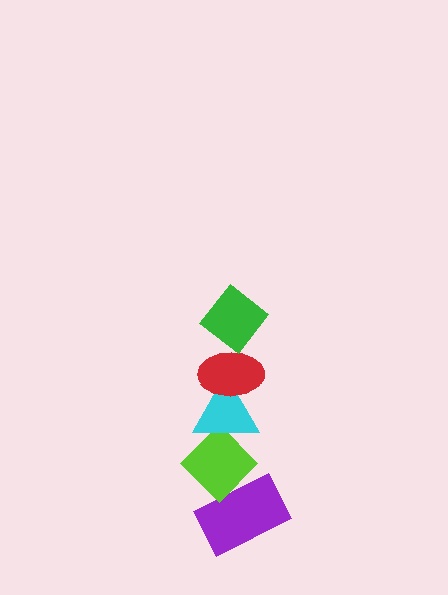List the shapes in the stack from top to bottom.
From top to bottom: the green diamond, the red ellipse, the cyan triangle, the lime diamond, the purple rectangle.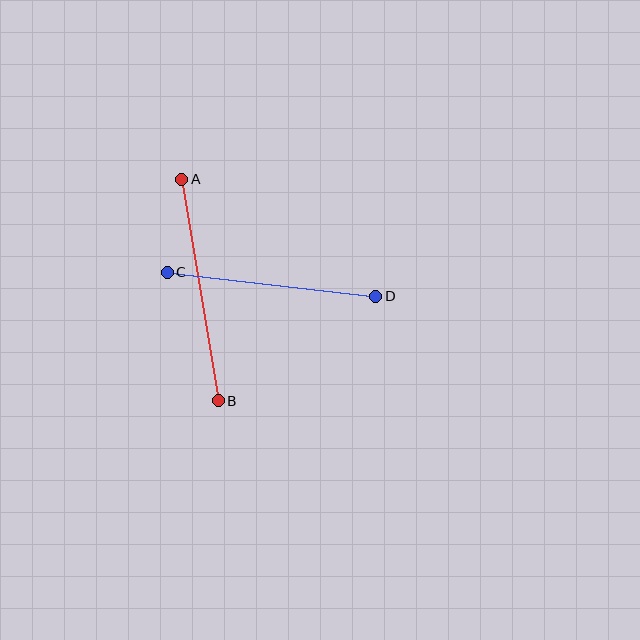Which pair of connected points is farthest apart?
Points A and B are farthest apart.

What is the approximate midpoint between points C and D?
The midpoint is at approximately (272, 284) pixels.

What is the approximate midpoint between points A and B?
The midpoint is at approximately (200, 290) pixels.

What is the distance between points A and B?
The distance is approximately 224 pixels.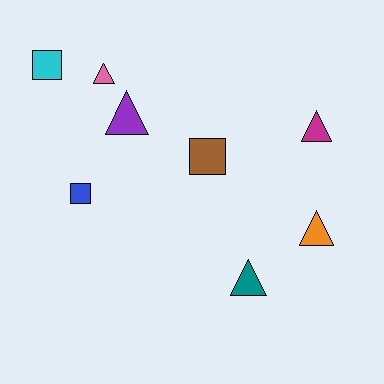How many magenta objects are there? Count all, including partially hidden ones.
There is 1 magenta object.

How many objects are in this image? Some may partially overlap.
There are 8 objects.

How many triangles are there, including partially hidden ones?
There are 5 triangles.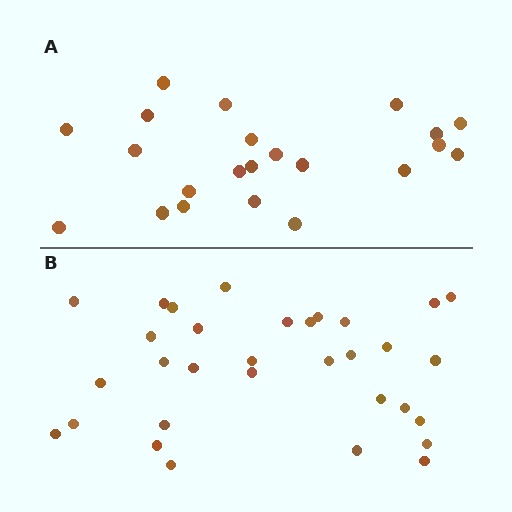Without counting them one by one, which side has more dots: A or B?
Region B (the bottom region) has more dots.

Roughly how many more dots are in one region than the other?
Region B has roughly 10 or so more dots than region A.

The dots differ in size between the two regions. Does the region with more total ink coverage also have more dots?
No. Region A has more total ink coverage because its dots are larger, but region B actually contains more individual dots. Total area can be misleading — the number of items is what matters here.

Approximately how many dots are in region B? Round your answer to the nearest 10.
About 30 dots. (The exact count is 32, which rounds to 30.)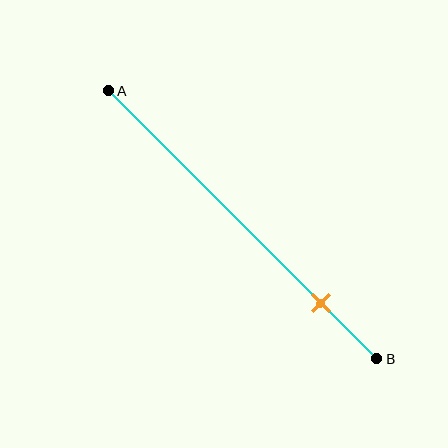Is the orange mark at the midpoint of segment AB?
No, the mark is at about 80% from A, not at the 50% midpoint.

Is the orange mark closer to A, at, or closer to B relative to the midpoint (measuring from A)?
The orange mark is closer to point B than the midpoint of segment AB.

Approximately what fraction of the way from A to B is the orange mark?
The orange mark is approximately 80% of the way from A to B.